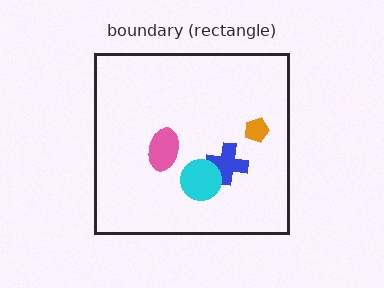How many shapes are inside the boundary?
4 inside, 0 outside.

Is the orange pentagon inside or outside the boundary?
Inside.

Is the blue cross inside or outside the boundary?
Inside.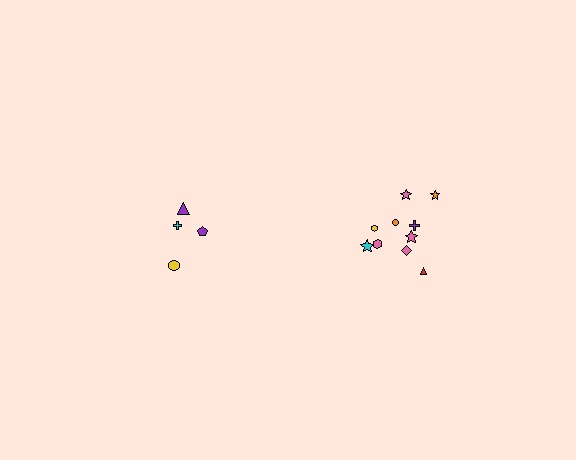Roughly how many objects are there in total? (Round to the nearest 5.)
Roughly 15 objects in total.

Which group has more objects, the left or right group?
The right group.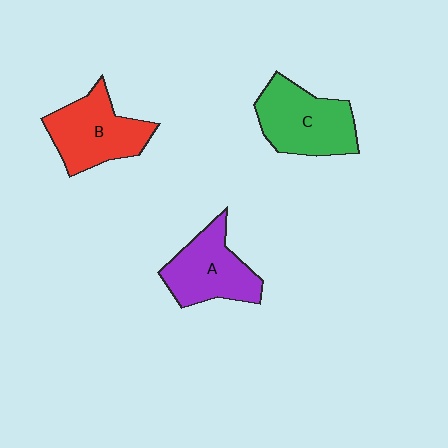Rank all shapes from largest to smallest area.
From largest to smallest: C (green), B (red), A (purple).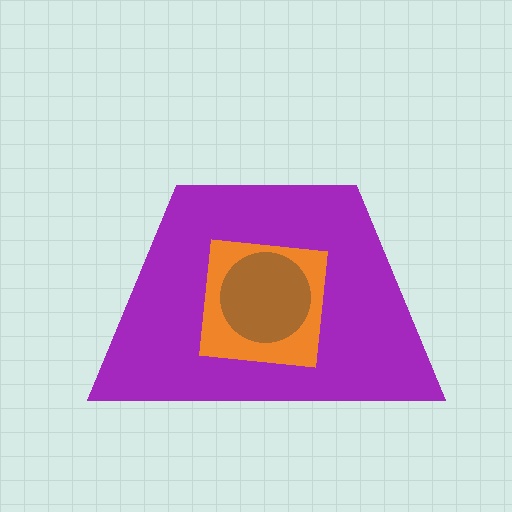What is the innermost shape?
The brown circle.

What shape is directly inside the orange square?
The brown circle.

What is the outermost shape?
The purple trapezoid.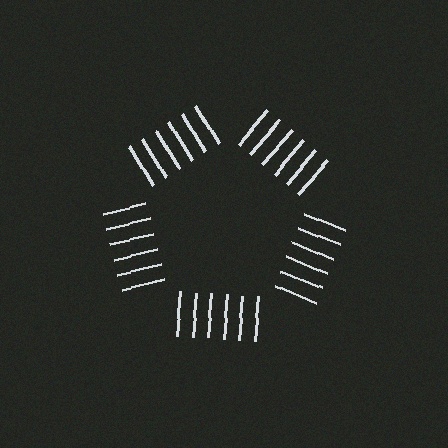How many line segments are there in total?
30 — 6 along each of the 5 edges.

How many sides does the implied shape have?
5 sides — the line-ends trace a pentagon.